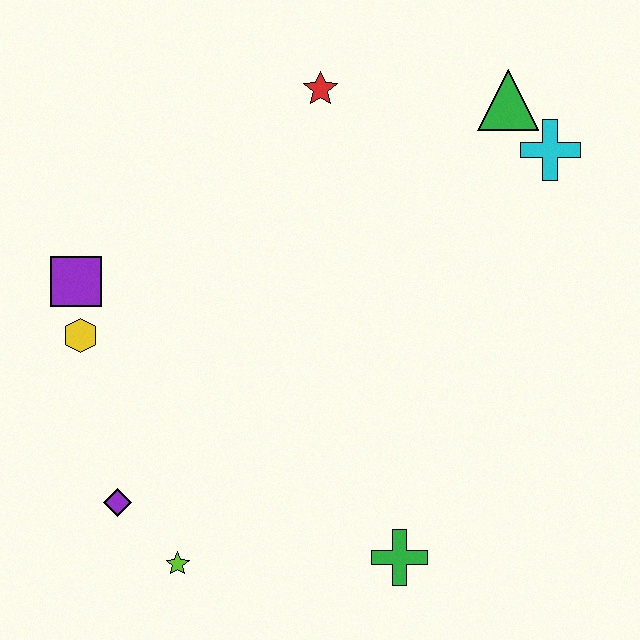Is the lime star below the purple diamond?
Yes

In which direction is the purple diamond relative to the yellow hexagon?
The purple diamond is below the yellow hexagon.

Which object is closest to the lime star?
The purple diamond is closest to the lime star.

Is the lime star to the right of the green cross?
No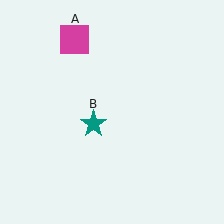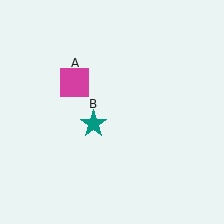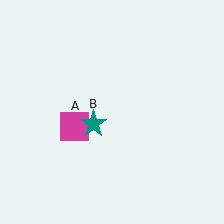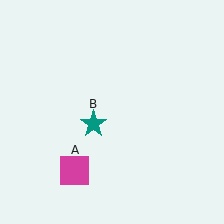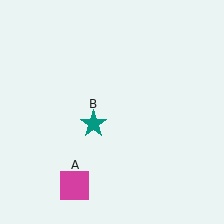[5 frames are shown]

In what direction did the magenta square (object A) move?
The magenta square (object A) moved down.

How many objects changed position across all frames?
1 object changed position: magenta square (object A).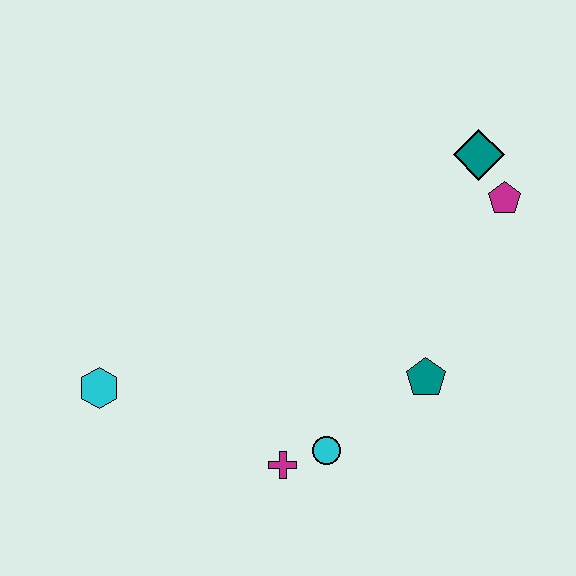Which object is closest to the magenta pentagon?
The teal diamond is closest to the magenta pentagon.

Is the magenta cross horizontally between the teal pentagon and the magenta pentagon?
No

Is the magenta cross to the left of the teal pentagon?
Yes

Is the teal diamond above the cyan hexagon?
Yes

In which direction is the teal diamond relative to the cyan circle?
The teal diamond is above the cyan circle.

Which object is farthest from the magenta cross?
The teal diamond is farthest from the magenta cross.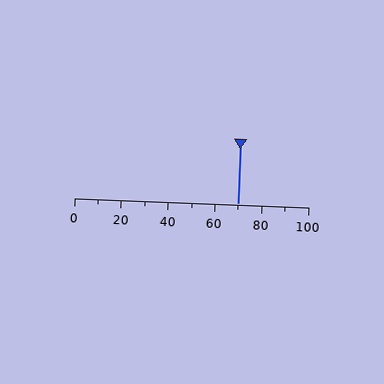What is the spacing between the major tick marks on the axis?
The major ticks are spaced 20 apart.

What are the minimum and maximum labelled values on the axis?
The axis runs from 0 to 100.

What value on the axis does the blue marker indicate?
The marker indicates approximately 70.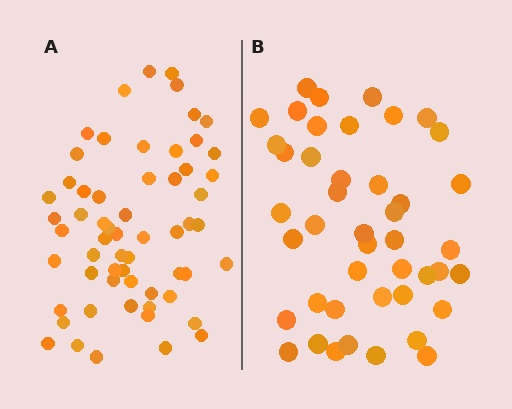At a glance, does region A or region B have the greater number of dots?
Region A (the left region) has more dots.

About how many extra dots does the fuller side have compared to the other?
Region A has approximately 15 more dots than region B.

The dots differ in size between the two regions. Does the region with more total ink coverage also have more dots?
No. Region B has more total ink coverage because its dots are larger, but region A actually contains more individual dots. Total area can be misleading — the number of items is what matters here.